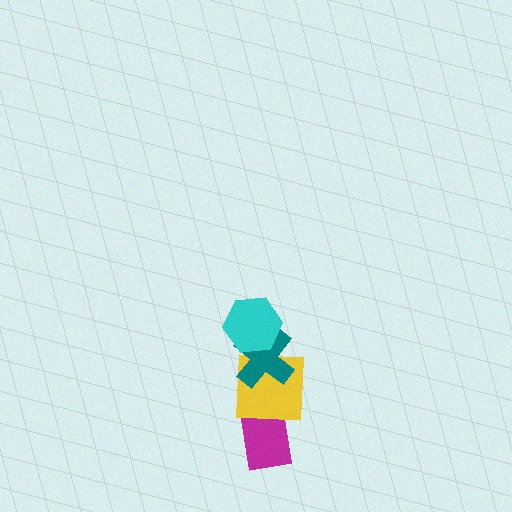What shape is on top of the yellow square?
The teal cross is on top of the yellow square.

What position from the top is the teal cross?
The teal cross is 2nd from the top.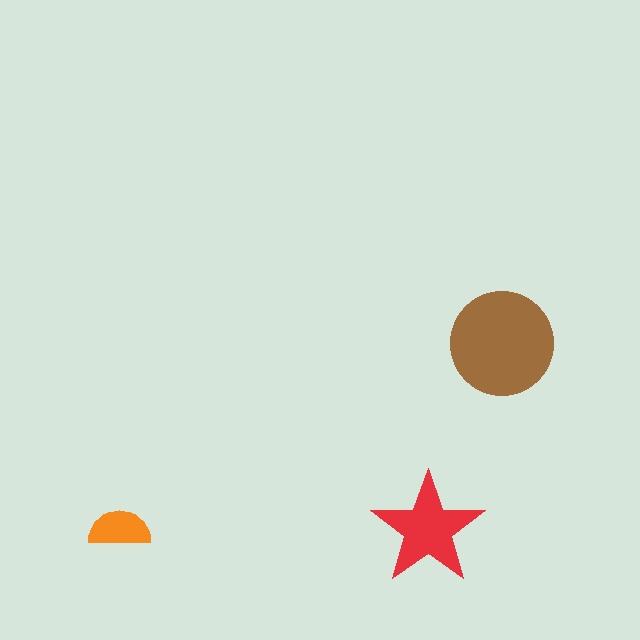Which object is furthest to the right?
The brown circle is rightmost.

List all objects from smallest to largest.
The orange semicircle, the red star, the brown circle.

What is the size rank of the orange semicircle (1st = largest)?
3rd.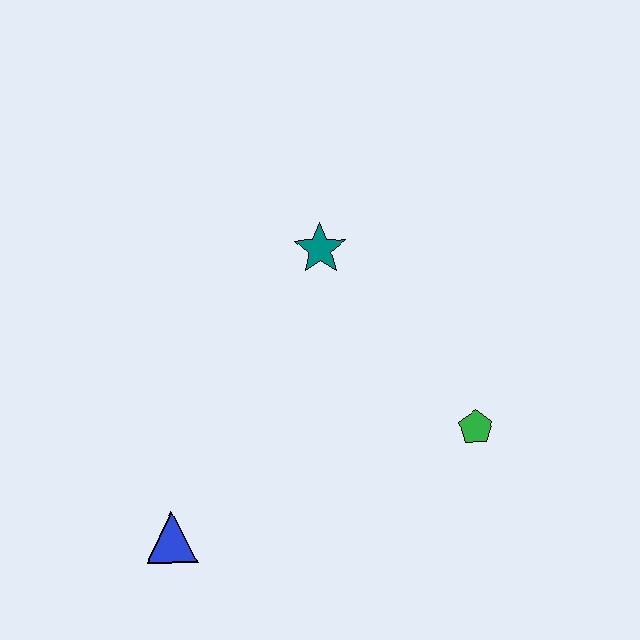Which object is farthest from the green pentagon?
The blue triangle is farthest from the green pentagon.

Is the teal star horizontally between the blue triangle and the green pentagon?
Yes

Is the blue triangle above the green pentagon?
No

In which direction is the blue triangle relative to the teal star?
The blue triangle is below the teal star.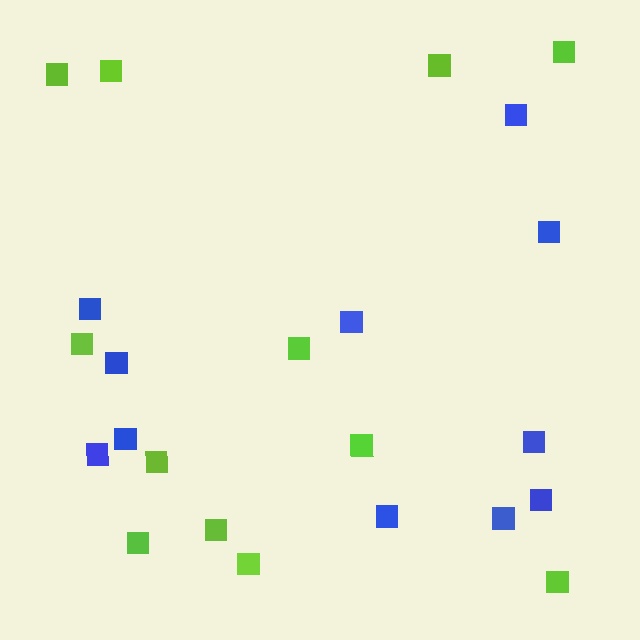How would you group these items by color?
There are 2 groups: one group of lime squares (12) and one group of blue squares (11).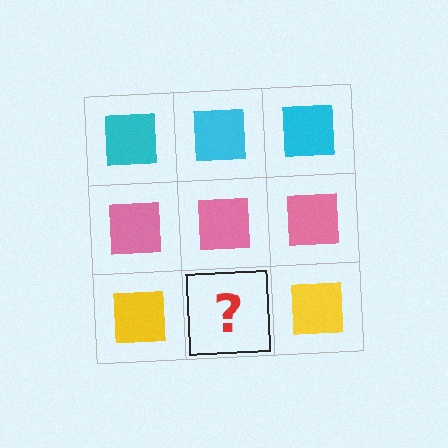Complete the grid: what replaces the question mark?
The question mark should be replaced with a yellow square.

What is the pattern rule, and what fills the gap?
The rule is that each row has a consistent color. The gap should be filled with a yellow square.